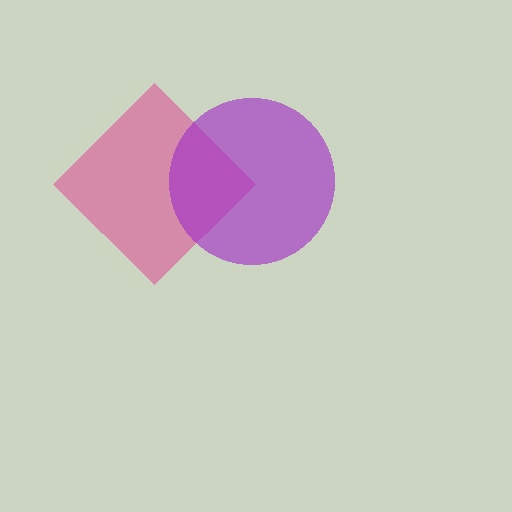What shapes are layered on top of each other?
The layered shapes are: a pink diamond, a purple circle.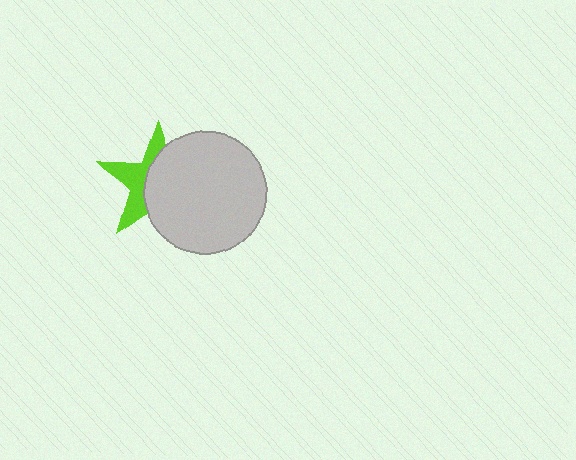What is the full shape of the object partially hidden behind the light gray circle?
The partially hidden object is a lime star.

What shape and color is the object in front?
The object in front is a light gray circle.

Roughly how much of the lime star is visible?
A small part of it is visible (roughly 42%).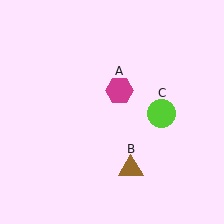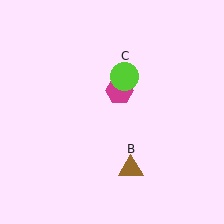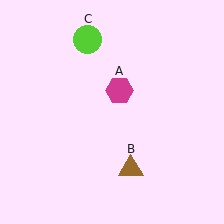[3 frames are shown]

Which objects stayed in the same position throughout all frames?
Magenta hexagon (object A) and brown triangle (object B) remained stationary.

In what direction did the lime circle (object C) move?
The lime circle (object C) moved up and to the left.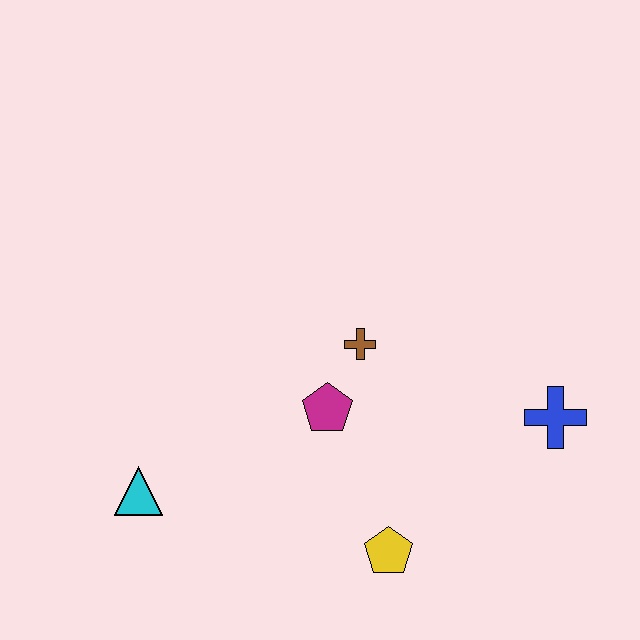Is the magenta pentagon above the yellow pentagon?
Yes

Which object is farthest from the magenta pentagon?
The blue cross is farthest from the magenta pentagon.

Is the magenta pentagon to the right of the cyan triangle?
Yes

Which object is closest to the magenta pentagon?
The brown cross is closest to the magenta pentagon.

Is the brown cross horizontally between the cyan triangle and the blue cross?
Yes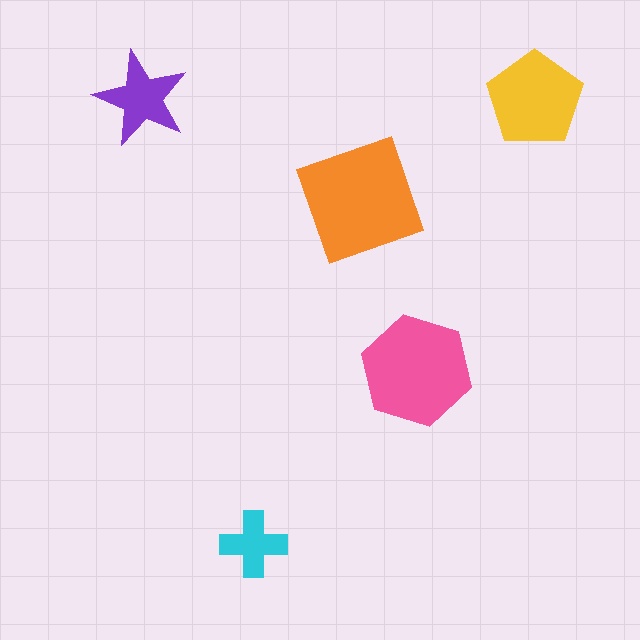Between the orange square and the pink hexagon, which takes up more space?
The orange square.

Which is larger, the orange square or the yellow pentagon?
The orange square.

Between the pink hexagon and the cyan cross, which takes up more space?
The pink hexagon.